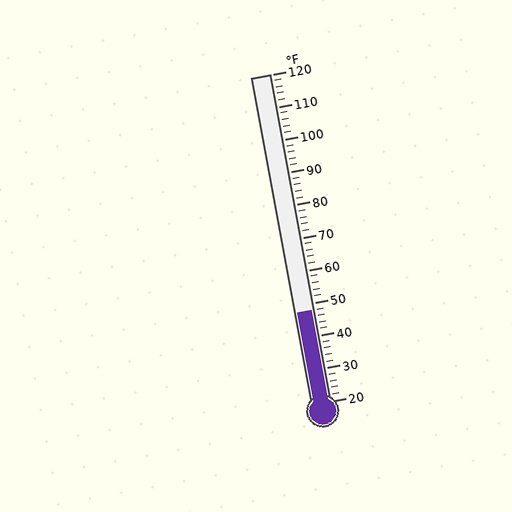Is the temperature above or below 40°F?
The temperature is above 40°F.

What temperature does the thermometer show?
The thermometer shows approximately 48°F.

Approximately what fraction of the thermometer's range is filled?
The thermometer is filled to approximately 30% of its range.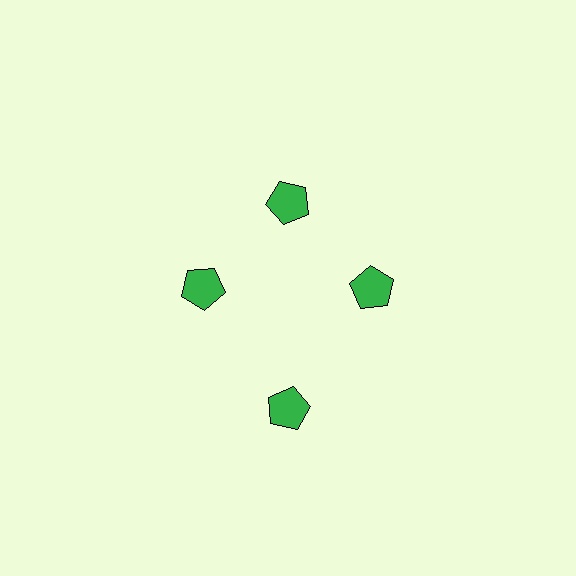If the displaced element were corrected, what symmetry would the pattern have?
It would have 4-fold rotational symmetry — the pattern would map onto itself every 90 degrees.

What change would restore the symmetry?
The symmetry would be restored by moving it inward, back onto the ring so that all 4 pentagons sit at equal angles and equal distance from the center.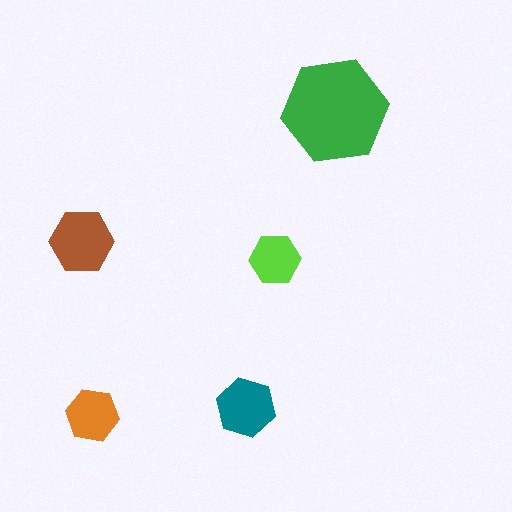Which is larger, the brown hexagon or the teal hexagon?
The brown one.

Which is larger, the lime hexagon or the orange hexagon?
The orange one.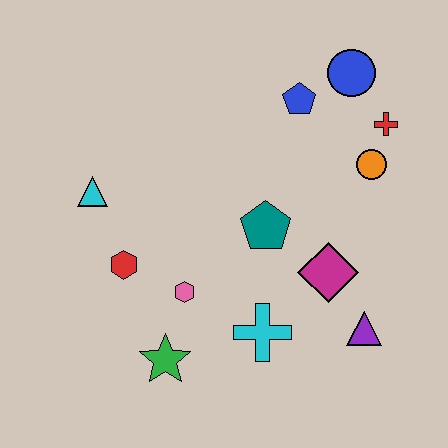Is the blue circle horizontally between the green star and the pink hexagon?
No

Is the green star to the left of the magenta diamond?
Yes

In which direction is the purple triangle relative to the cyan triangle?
The purple triangle is to the right of the cyan triangle.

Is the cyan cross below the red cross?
Yes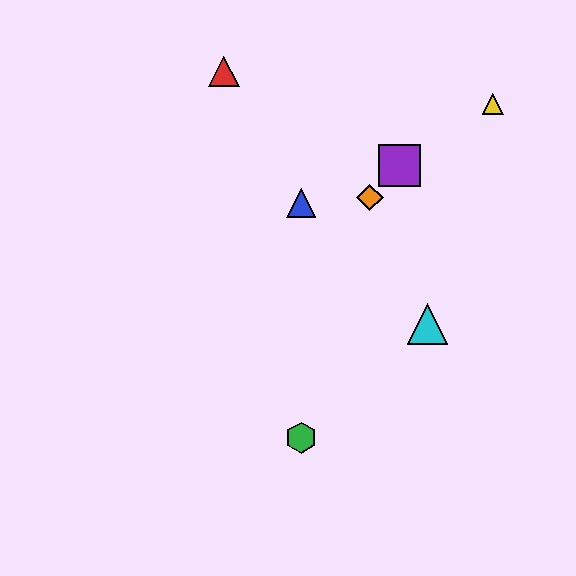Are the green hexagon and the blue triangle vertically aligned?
Yes, both are at x≈301.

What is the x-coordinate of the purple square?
The purple square is at x≈399.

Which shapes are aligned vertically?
The blue triangle, the green hexagon are aligned vertically.